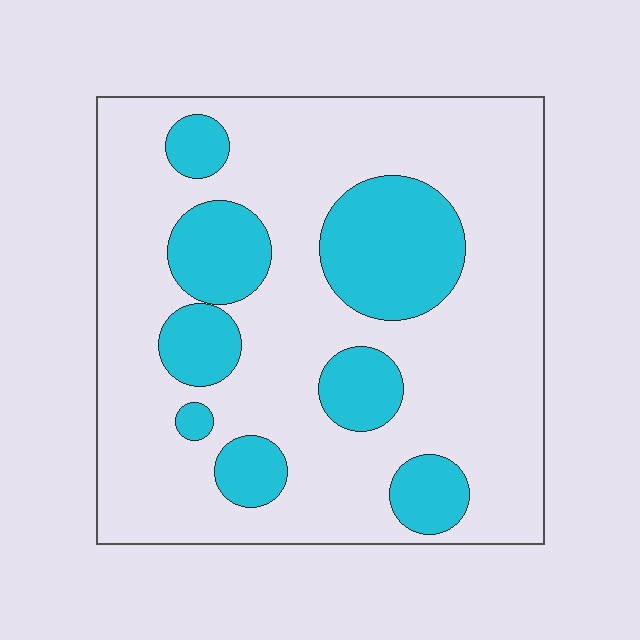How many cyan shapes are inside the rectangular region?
8.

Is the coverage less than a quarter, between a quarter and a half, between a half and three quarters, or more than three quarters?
Between a quarter and a half.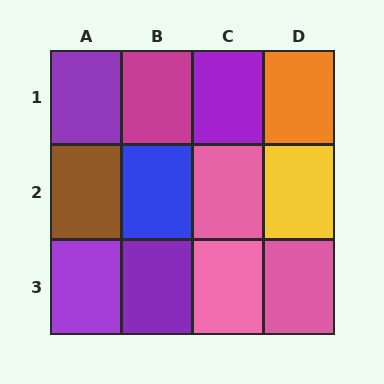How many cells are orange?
1 cell is orange.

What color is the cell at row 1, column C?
Purple.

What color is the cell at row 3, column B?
Purple.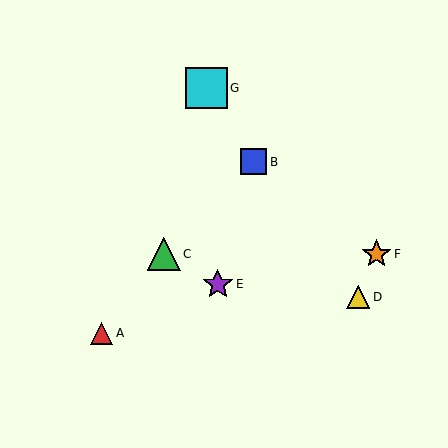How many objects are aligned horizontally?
2 objects (C, F) are aligned horizontally.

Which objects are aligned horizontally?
Objects C, F are aligned horizontally.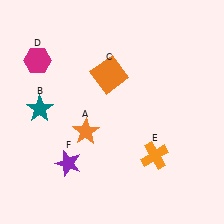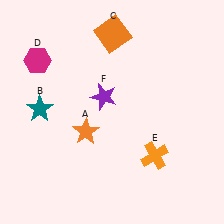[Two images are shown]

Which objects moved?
The objects that moved are: the orange square (C), the purple star (F).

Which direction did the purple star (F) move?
The purple star (F) moved up.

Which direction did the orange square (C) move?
The orange square (C) moved up.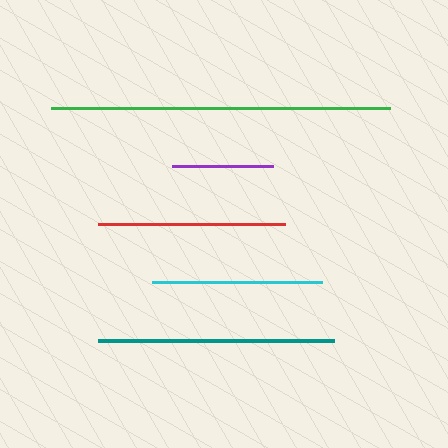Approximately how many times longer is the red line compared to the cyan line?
The red line is approximately 1.1 times the length of the cyan line.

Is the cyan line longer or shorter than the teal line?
The teal line is longer than the cyan line.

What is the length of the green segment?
The green segment is approximately 338 pixels long.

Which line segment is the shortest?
The purple line is the shortest at approximately 101 pixels.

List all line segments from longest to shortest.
From longest to shortest: green, teal, red, cyan, purple.